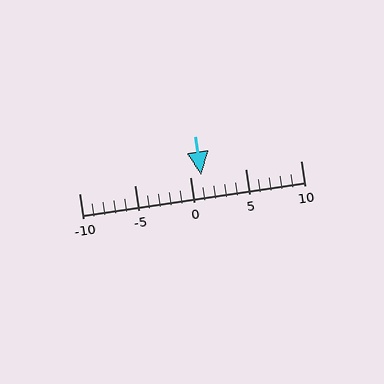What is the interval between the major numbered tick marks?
The major tick marks are spaced 5 units apart.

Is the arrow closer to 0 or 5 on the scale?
The arrow is closer to 0.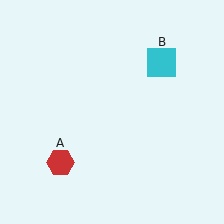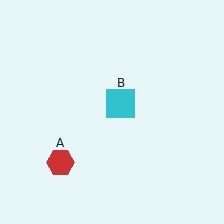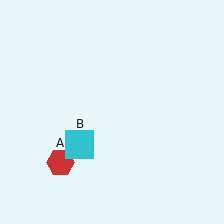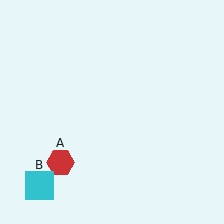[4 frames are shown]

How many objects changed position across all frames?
1 object changed position: cyan square (object B).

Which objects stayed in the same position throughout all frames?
Red hexagon (object A) remained stationary.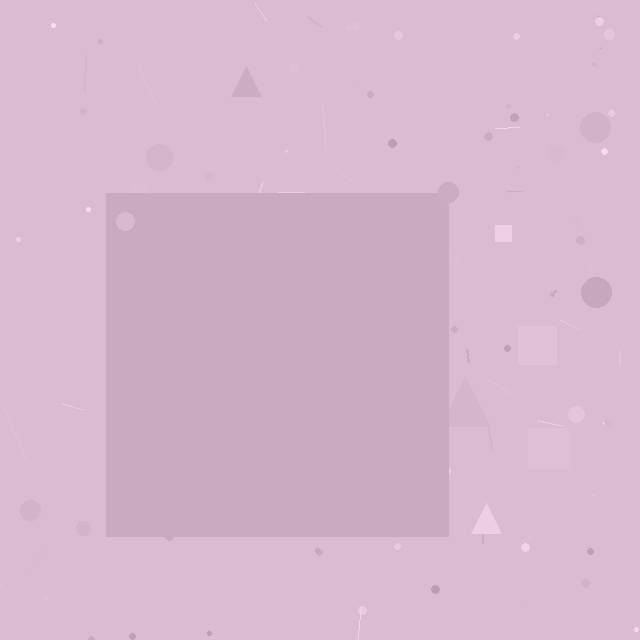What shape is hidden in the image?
A square is hidden in the image.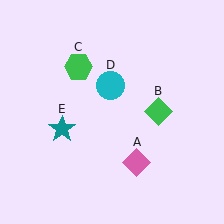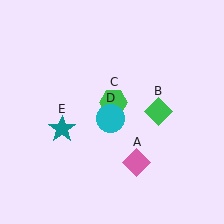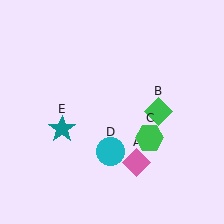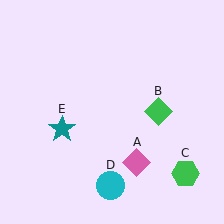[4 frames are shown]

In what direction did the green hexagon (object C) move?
The green hexagon (object C) moved down and to the right.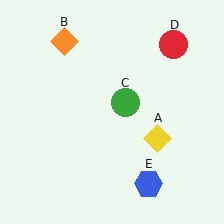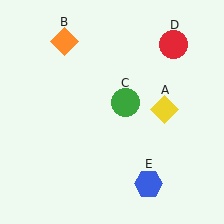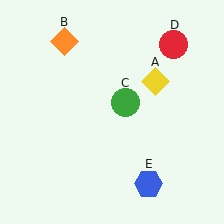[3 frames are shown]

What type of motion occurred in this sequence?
The yellow diamond (object A) rotated counterclockwise around the center of the scene.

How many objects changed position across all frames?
1 object changed position: yellow diamond (object A).